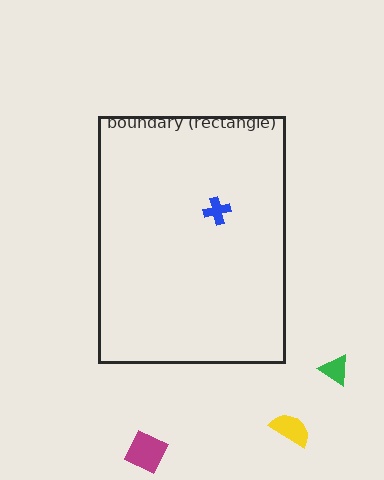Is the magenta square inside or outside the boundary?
Outside.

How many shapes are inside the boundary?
1 inside, 3 outside.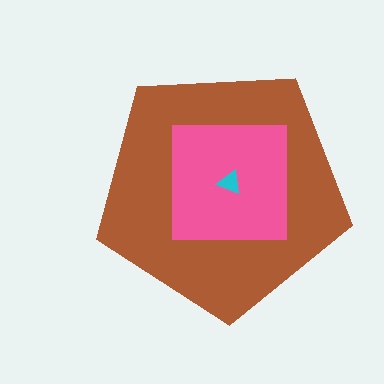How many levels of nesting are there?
3.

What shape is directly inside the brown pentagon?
The pink square.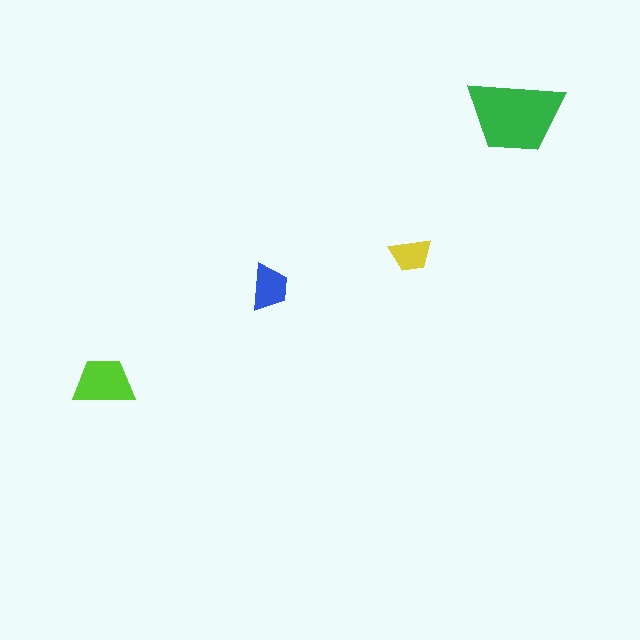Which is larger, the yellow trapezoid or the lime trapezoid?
The lime one.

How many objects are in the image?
There are 4 objects in the image.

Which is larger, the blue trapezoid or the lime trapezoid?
The lime one.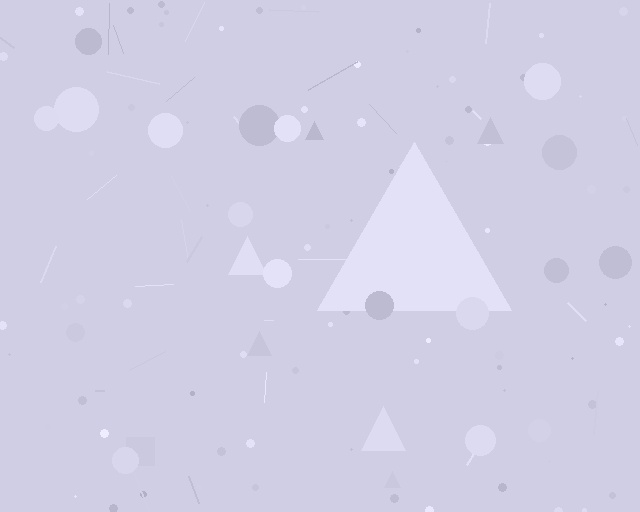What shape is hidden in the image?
A triangle is hidden in the image.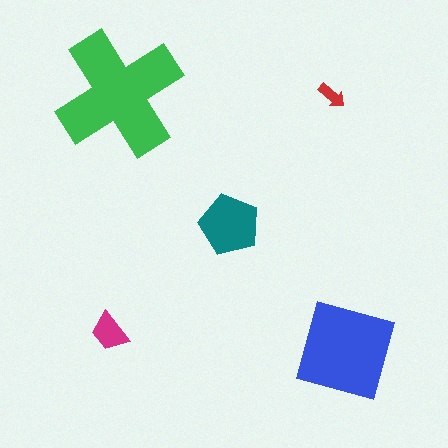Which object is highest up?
The green cross is topmost.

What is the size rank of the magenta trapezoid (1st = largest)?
4th.